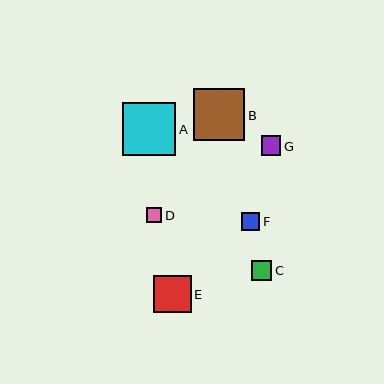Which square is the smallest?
Square D is the smallest with a size of approximately 15 pixels.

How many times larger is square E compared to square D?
Square E is approximately 2.4 times the size of square D.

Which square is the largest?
Square A is the largest with a size of approximately 53 pixels.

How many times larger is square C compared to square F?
Square C is approximately 1.1 times the size of square F.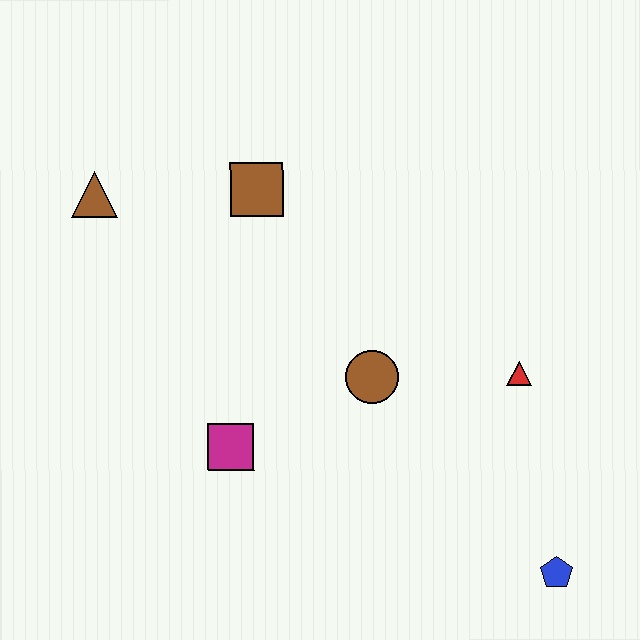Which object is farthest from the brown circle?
The brown triangle is farthest from the brown circle.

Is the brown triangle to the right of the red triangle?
No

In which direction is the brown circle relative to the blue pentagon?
The brown circle is above the blue pentagon.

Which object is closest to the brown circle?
The red triangle is closest to the brown circle.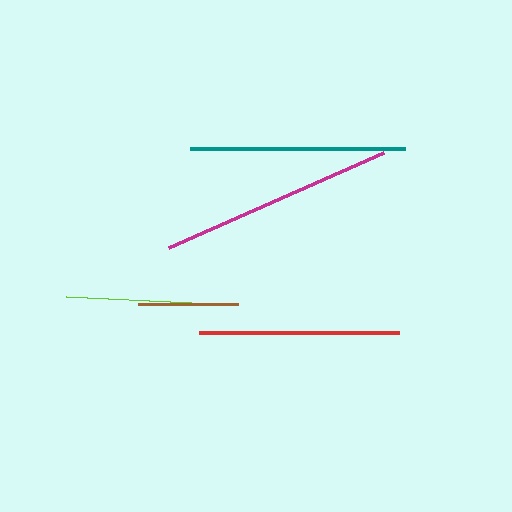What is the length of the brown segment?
The brown segment is approximately 100 pixels long.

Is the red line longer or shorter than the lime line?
The red line is longer than the lime line.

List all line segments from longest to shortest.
From longest to shortest: magenta, teal, red, lime, brown.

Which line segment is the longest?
The magenta line is the longest at approximately 236 pixels.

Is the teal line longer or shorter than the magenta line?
The magenta line is longer than the teal line.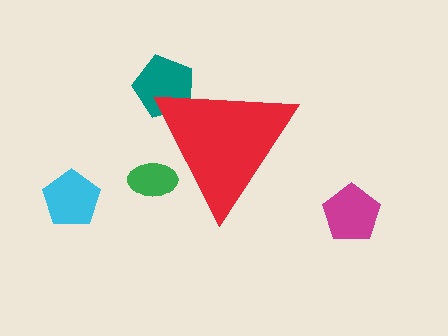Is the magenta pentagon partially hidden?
No, the magenta pentagon is fully visible.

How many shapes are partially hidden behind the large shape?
2 shapes are partially hidden.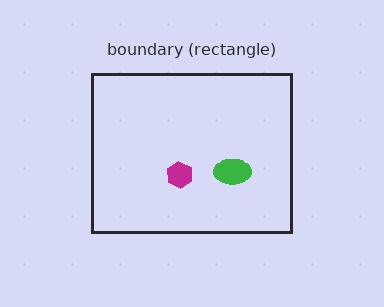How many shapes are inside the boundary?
2 inside, 0 outside.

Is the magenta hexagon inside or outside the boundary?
Inside.